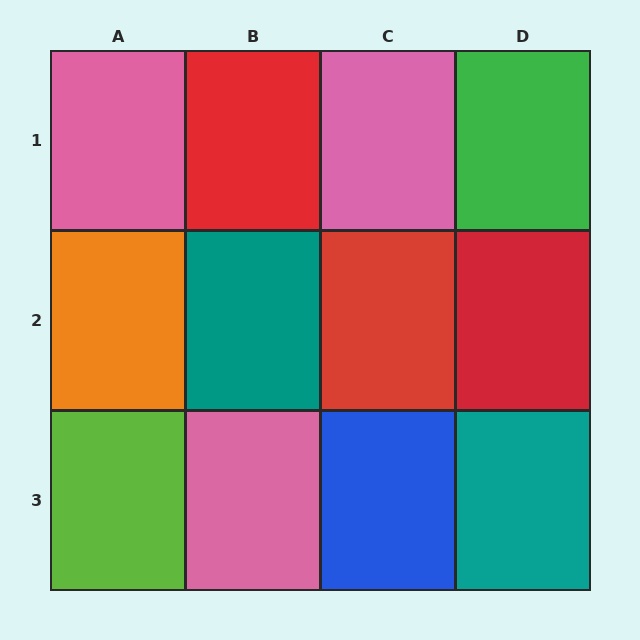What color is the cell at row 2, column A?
Orange.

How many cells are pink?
3 cells are pink.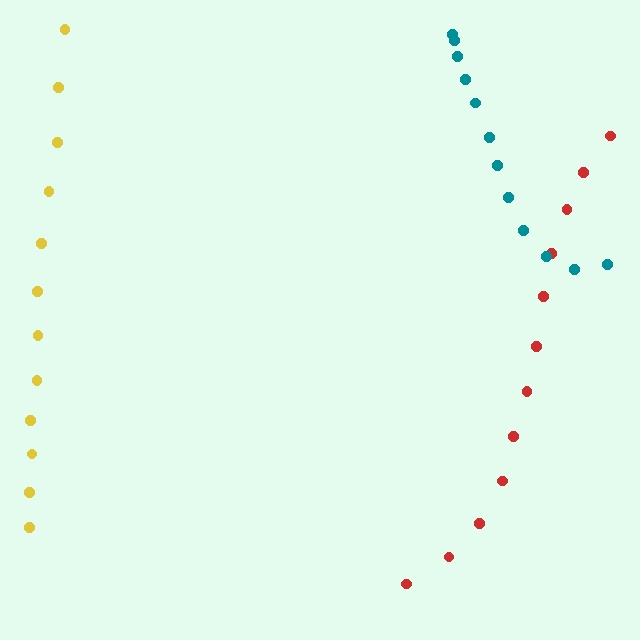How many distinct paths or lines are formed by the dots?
There are 3 distinct paths.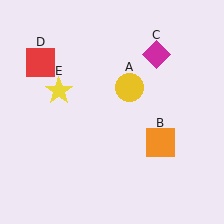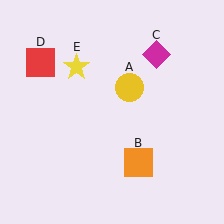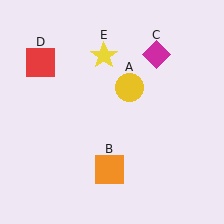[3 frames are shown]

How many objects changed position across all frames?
2 objects changed position: orange square (object B), yellow star (object E).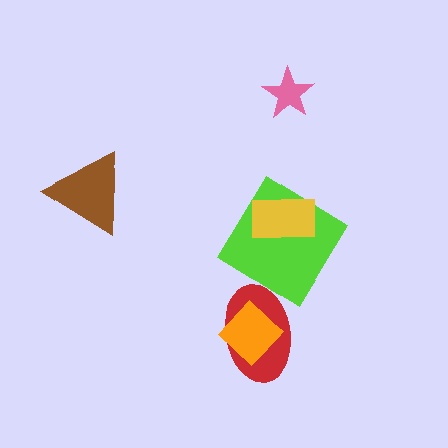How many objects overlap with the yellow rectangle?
1 object overlaps with the yellow rectangle.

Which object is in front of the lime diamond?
The yellow rectangle is in front of the lime diamond.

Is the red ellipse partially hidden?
Yes, it is partially covered by another shape.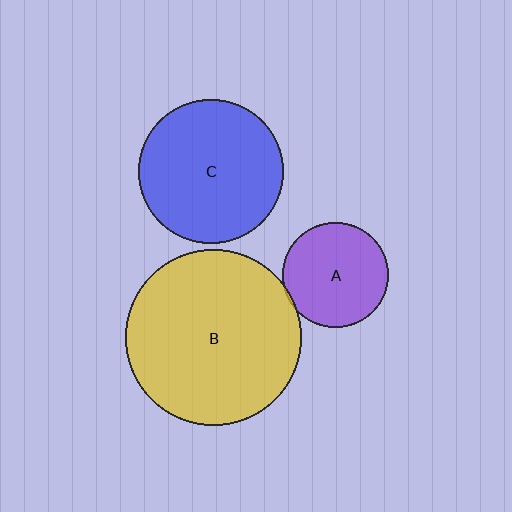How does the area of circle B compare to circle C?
Approximately 1.5 times.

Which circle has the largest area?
Circle B (yellow).